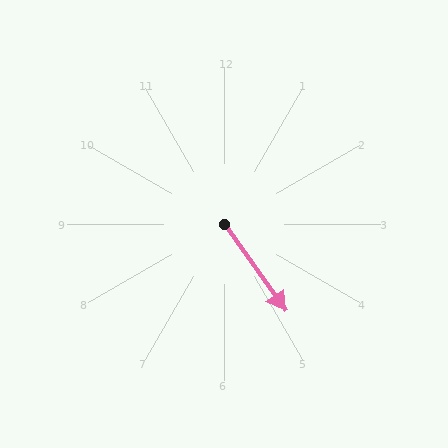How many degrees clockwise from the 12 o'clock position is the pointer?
Approximately 145 degrees.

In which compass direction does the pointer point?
Southeast.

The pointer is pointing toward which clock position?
Roughly 5 o'clock.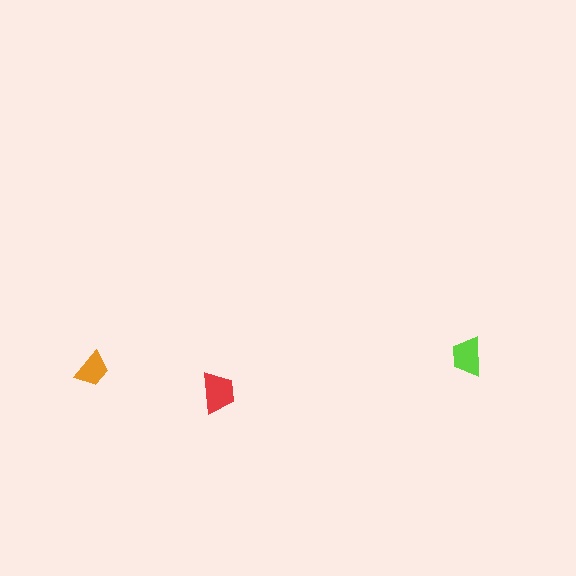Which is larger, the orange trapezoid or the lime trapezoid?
The lime one.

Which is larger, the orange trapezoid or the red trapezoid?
The red one.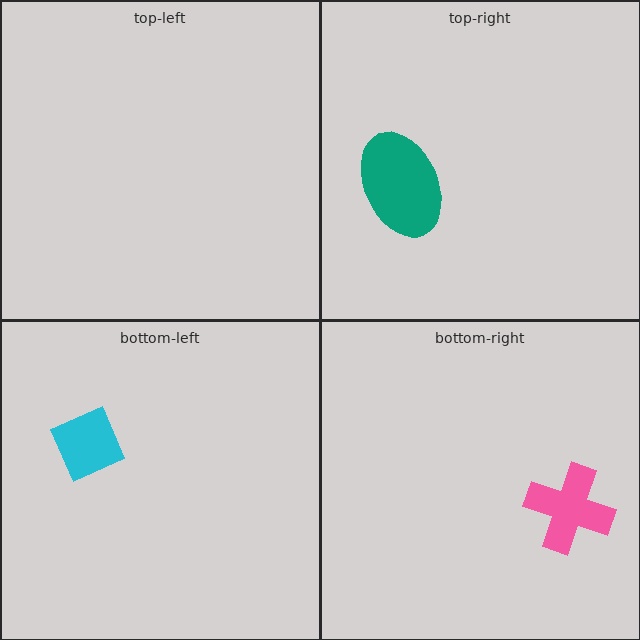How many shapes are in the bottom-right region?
1.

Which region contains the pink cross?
The bottom-right region.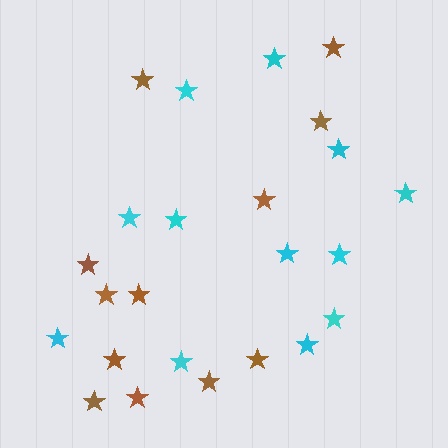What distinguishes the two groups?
There are 2 groups: one group of brown stars (12) and one group of cyan stars (12).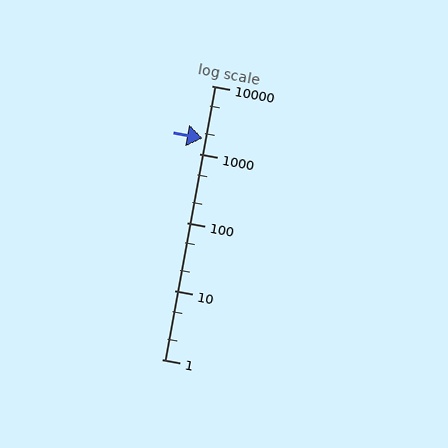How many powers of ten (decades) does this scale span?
The scale spans 4 decades, from 1 to 10000.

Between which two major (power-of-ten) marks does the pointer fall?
The pointer is between 1000 and 10000.